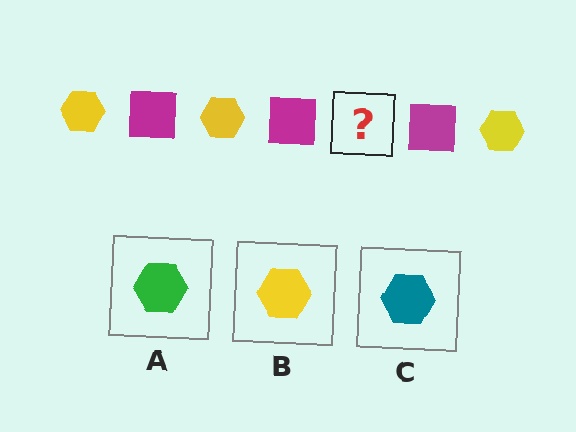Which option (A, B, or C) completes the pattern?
B.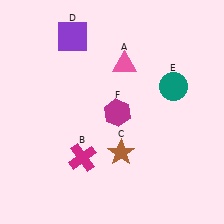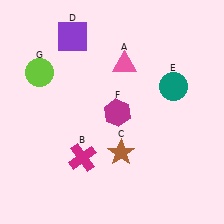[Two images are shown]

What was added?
A lime circle (G) was added in Image 2.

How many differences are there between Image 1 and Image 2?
There is 1 difference between the two images.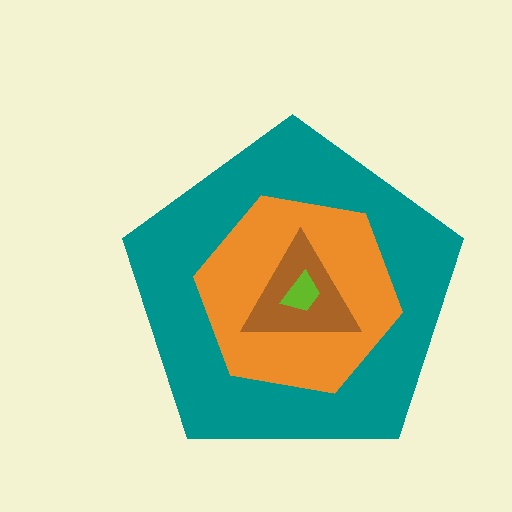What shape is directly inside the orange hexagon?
The brown triangle.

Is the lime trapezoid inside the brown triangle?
Yes.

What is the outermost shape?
The teal pentagon.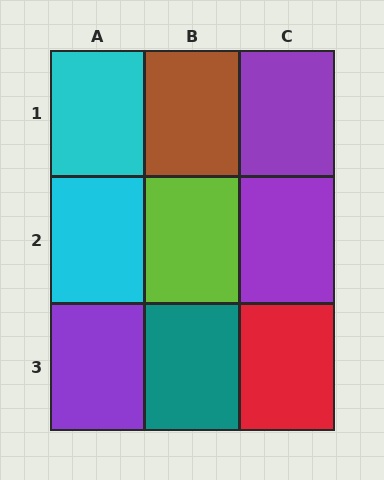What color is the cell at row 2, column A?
Cyan.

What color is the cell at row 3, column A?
Purple.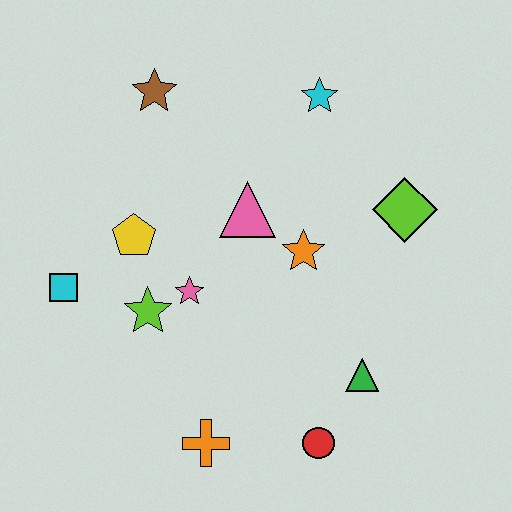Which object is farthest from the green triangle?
The brown star is farthest from the green triangle.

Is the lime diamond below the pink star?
No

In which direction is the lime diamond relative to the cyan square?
The lime diamond is to the right of the cyan square.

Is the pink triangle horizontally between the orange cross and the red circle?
Yes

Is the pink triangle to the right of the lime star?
Yes